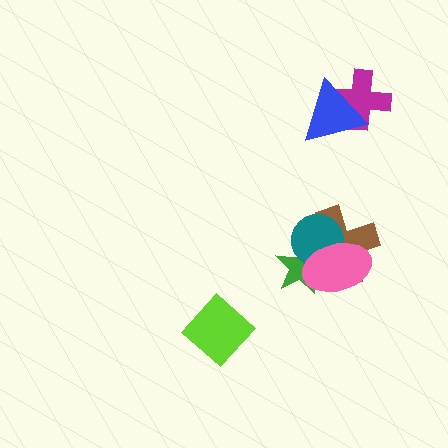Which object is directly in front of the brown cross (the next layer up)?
The green star is directly in front of the brown cross.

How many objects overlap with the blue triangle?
1 object overlaps with the blue triangle.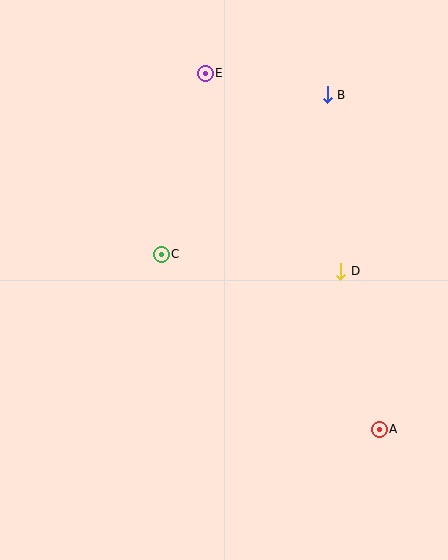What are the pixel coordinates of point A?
Point A is at (379, 429).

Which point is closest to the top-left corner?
Point E is closest to the top-left corner.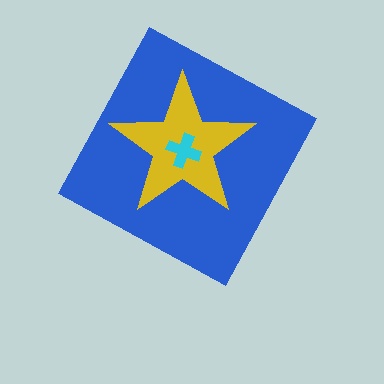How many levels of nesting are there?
3.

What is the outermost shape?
The blue diamond.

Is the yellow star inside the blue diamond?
Yes.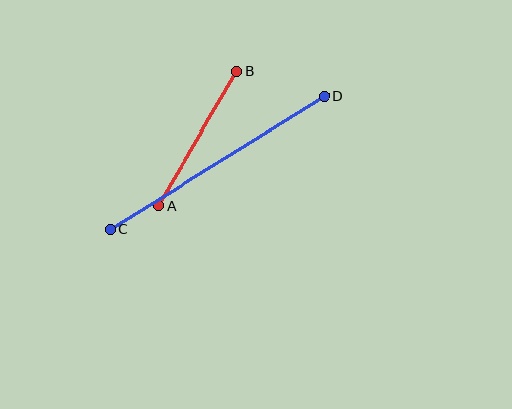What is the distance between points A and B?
The distance is approximately 156 pixels.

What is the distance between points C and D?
The distance is approximately 252 pixels.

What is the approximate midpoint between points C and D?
The midpoint is at approximately (218, 163) pixels.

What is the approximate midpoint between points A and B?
The midpoint is at approximately (198, 138) pixels.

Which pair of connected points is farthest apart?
Points C and D are farthest apart.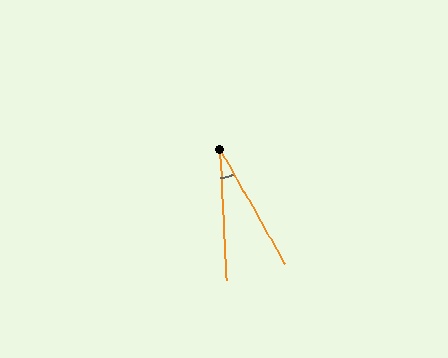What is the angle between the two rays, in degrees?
Approximately 27 degrees.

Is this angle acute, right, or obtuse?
It is acute.